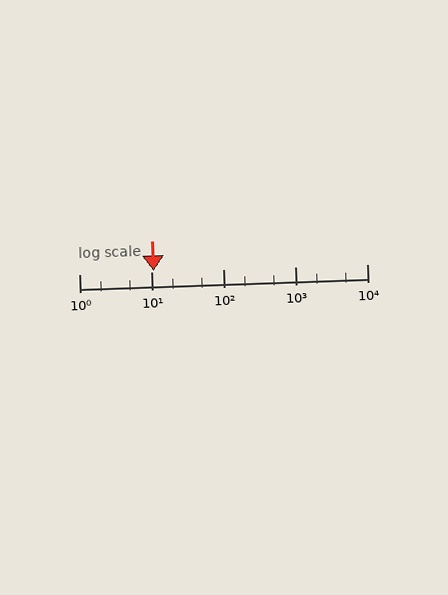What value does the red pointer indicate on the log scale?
The pointer indicates approximately 11.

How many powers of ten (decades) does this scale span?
The scale spans 4 decades, from 1 to 10000.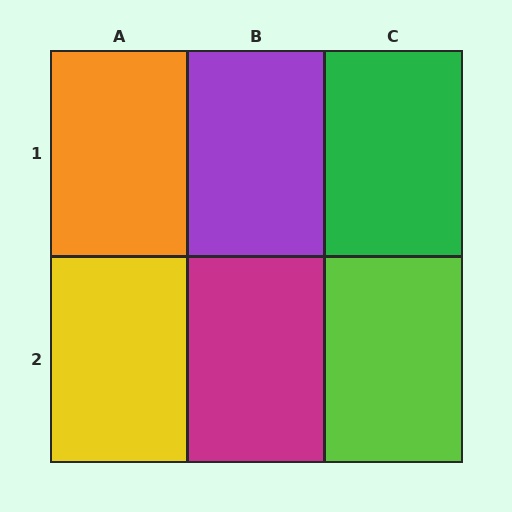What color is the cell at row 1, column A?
Orange.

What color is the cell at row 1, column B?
Purple.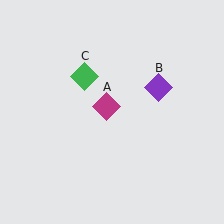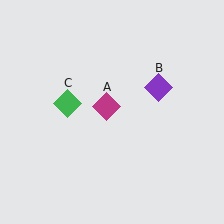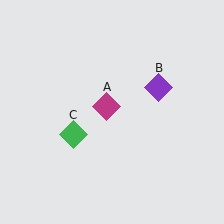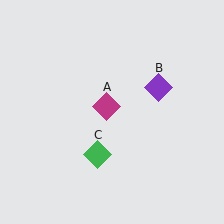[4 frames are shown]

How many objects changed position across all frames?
1 object changed position: green diamond (object C).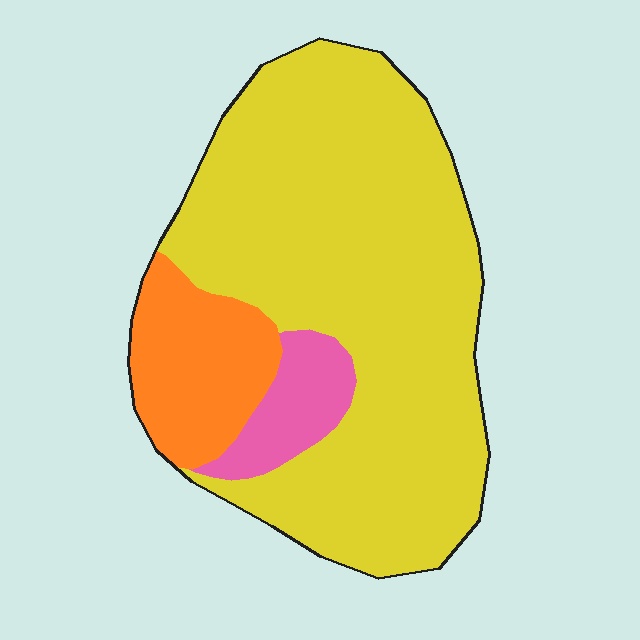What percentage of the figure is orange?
Orange takes up about one sixth (1/6) of the figure.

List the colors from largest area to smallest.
From largest to smallest: yellow, orange, pink.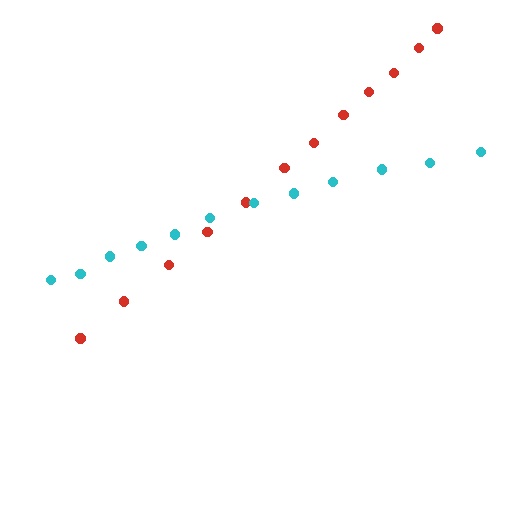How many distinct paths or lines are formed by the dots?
There are 2 distinct paths.